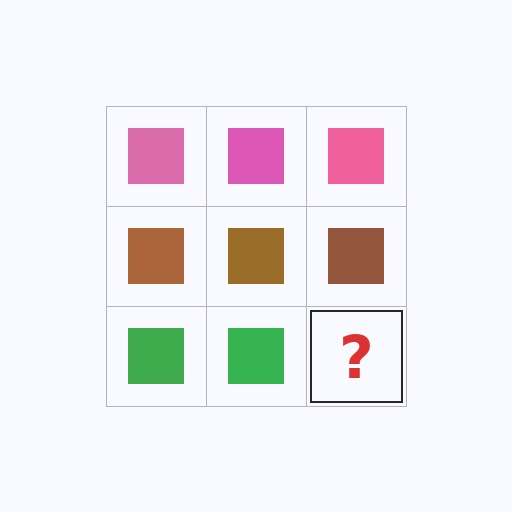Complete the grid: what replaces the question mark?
The question mark should be replaced with a green square.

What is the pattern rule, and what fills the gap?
The rule is that each row has a consistent color. The gap should be filled with a green square.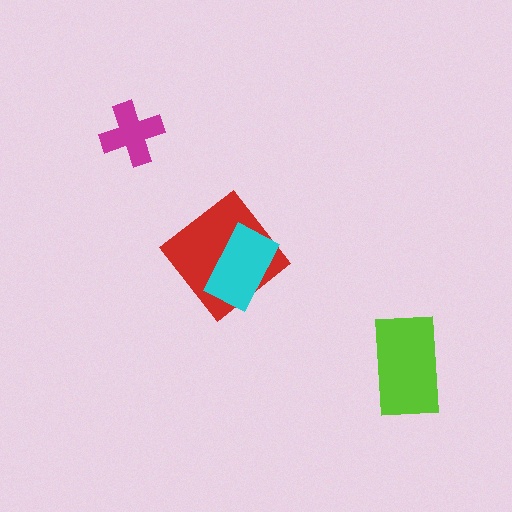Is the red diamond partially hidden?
Yes, it is partially covered by another shape.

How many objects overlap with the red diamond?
1 object overlaps with the red diamond.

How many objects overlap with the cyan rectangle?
1 object overlaps with the cyan rectangle.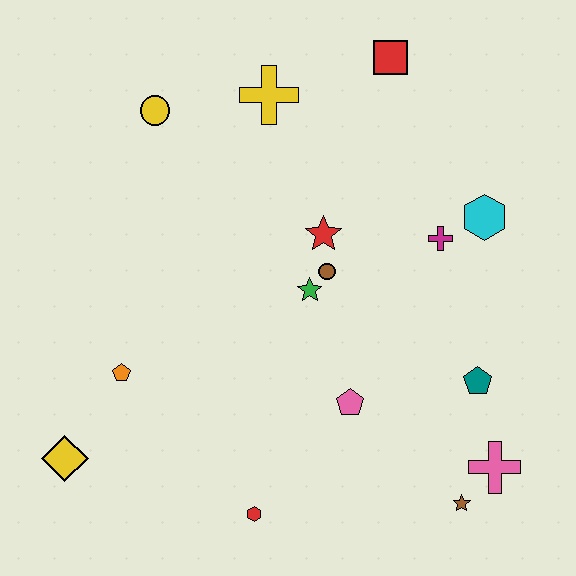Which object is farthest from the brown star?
The yellow circle is farthest from the brown star.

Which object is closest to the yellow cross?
The yellow circle is closest to the yellow cross.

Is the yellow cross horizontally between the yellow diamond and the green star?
Yes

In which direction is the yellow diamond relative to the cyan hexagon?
The yellow diamond is to the left of the cyan hexagon.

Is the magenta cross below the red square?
Yes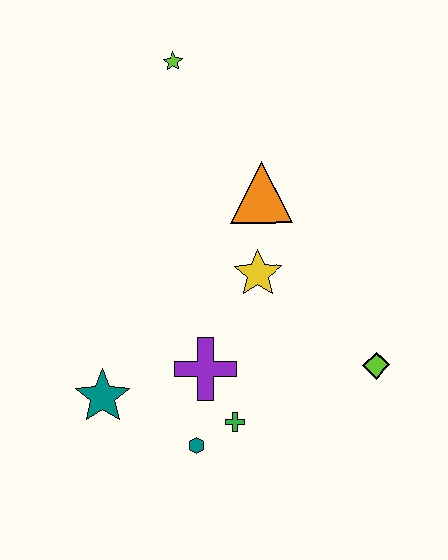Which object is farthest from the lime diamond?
The lime star is farthest from the lime diamond.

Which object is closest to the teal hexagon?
The green cross is closest to the teal hexagon.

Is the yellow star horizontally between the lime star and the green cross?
No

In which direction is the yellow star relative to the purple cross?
The yellow star is above the purple cross.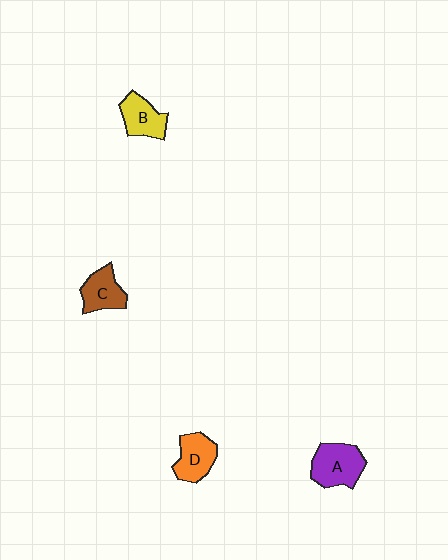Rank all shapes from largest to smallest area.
From largest to smallest: A (purple), D (orange), C (brown), B (yellow).